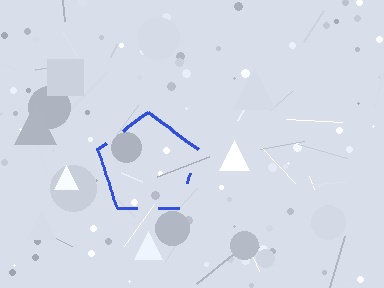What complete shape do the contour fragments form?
The contour fragments form a pentagon.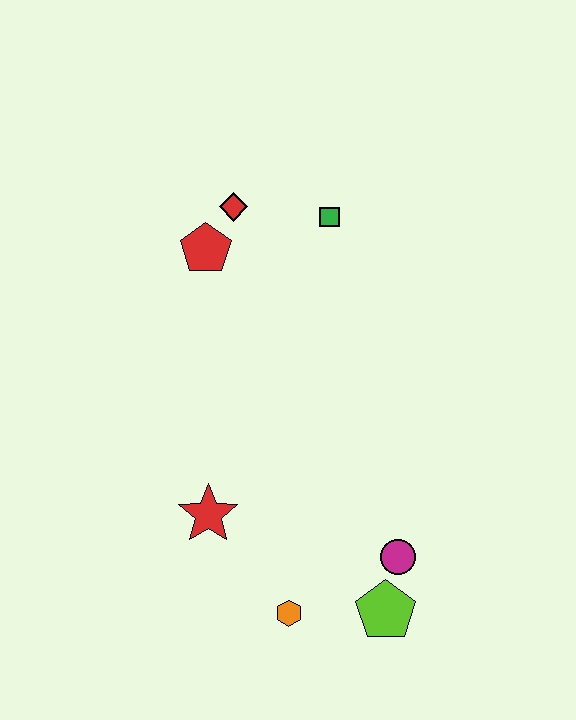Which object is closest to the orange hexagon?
The lime pentagon is closest to the orange hexagon.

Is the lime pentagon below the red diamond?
Yes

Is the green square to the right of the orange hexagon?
Yes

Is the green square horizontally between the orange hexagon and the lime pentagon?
Yes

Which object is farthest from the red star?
The green square is farthest from the red star.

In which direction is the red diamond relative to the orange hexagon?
The red diamond is above the orange hexagon.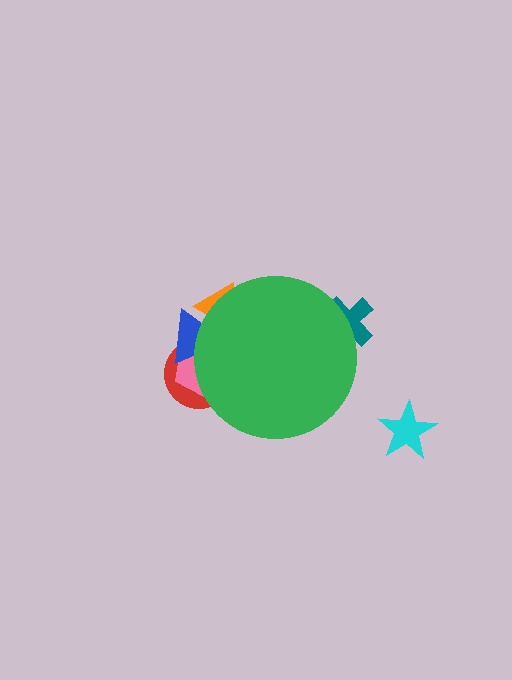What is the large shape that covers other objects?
A green circle.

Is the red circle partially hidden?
Yes, the red circle is partially hidden behind the green circle.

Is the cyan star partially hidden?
No, the cyan star is fully visible.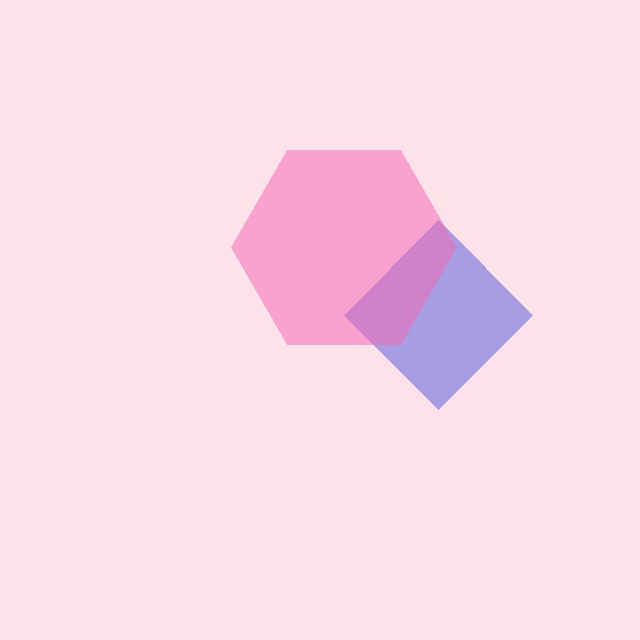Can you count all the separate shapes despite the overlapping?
Yes, there are 2 separate shapes.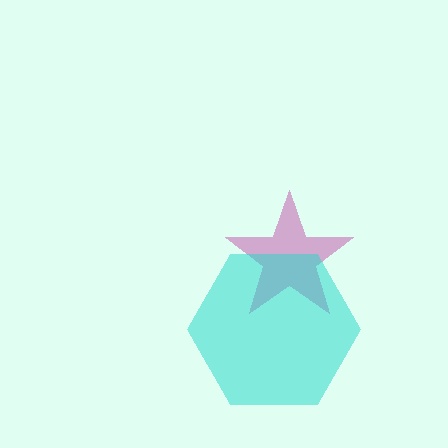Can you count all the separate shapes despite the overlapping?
Yes, there are 2 separate shapes.